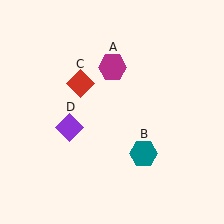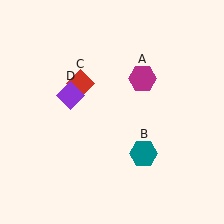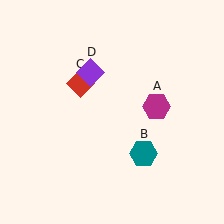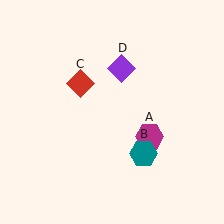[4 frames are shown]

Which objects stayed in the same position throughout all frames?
Teal hexagon (object B) and red diamond (object C) remained stationary.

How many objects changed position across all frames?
2 objects changed position: magenta hexagon (object A), purple diamond (object D).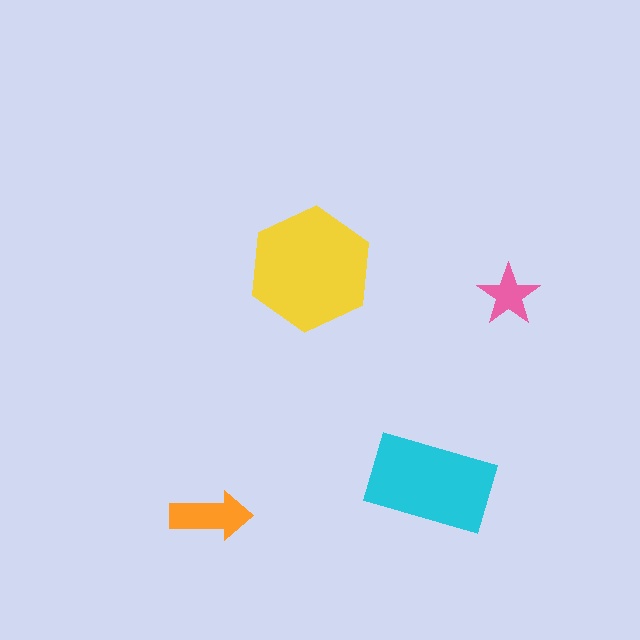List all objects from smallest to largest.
The pink star, the orange arrow, the cyan rectangle, the yellow hexagon.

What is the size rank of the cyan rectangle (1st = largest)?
2nd.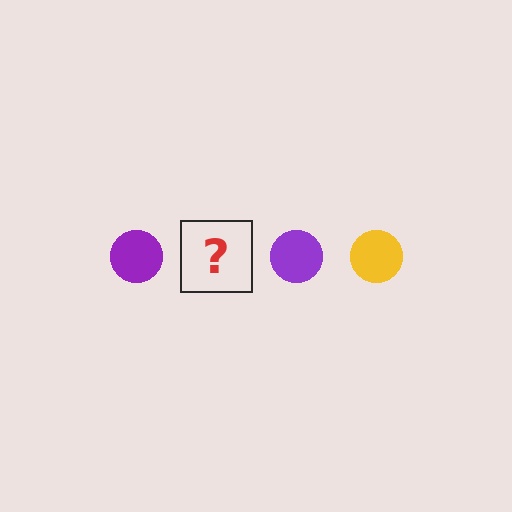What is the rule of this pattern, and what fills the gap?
The rule is that the pattern cycles through purple, yellow circles. The gap should be filled with a yellow circle.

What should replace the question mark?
The question mark should be replaced with a yellow circle.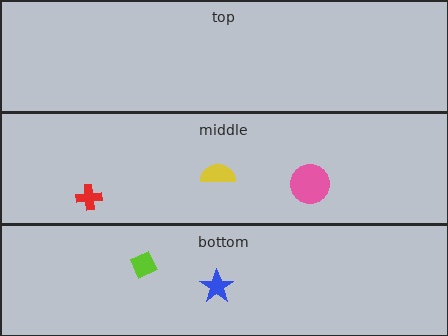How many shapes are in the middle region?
3.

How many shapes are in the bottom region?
2.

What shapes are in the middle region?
The yellow semicircle, the red cross, the pink circle.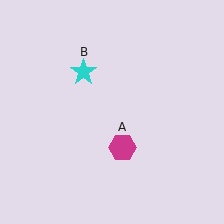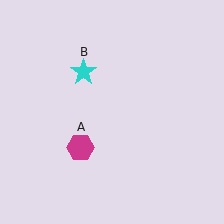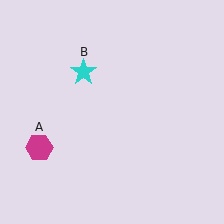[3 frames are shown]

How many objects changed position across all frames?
1 object changed position: magenta hexagon (object A).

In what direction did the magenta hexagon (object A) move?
The magenta hexagon (object A) moved left.